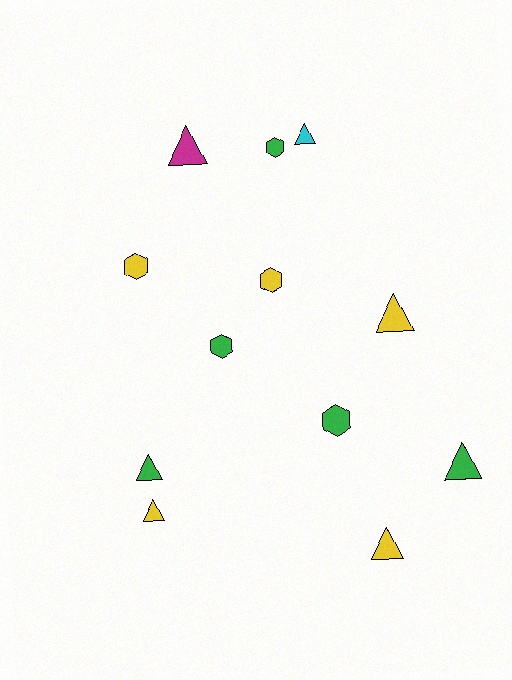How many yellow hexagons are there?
There are 2 yellow hexagons.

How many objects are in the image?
There are 12 objects.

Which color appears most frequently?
Green, with 5 objects.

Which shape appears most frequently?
Triangle, with 7 objects.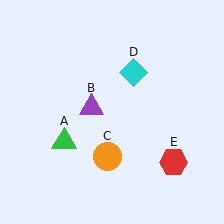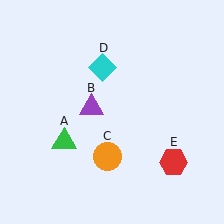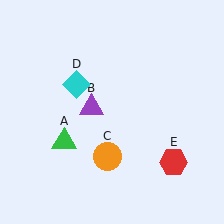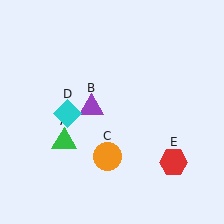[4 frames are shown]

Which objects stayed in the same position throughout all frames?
Green triangle (object A) and purple triangle (object B) and orange circle (object C) and red hexagon (object E) remained stationary.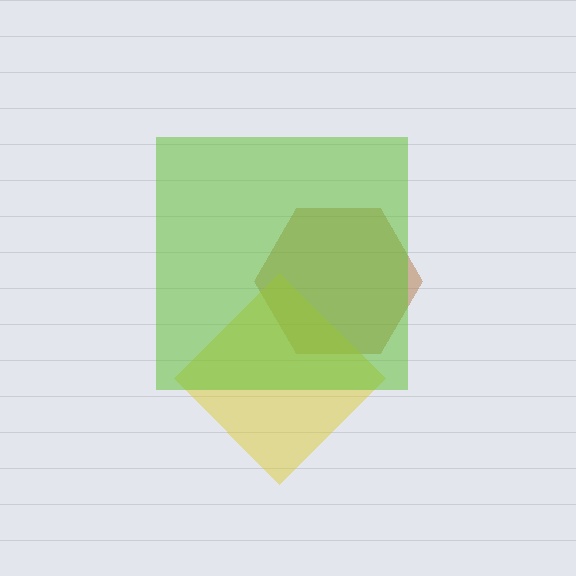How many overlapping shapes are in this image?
There are 3 overlapping shapes in the image.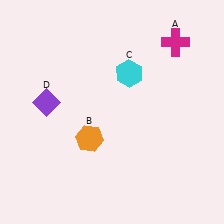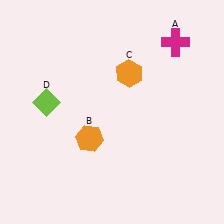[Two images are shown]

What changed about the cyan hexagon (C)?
In Image 1, C is cyan. In Image 2, it changed to orange.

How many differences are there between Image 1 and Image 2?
There are 2 differences between the two images.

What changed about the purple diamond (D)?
In Image 1, D is purple. In Image 2, it changed to lime.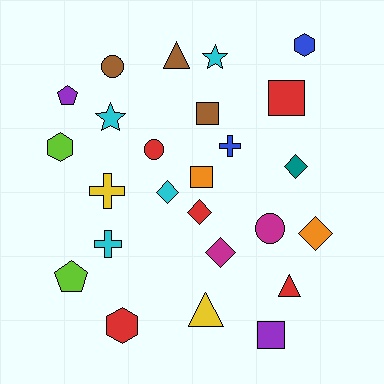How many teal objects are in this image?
There is 1 teal object.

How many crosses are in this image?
There are 3 crosses.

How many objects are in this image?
There are 25 objects.